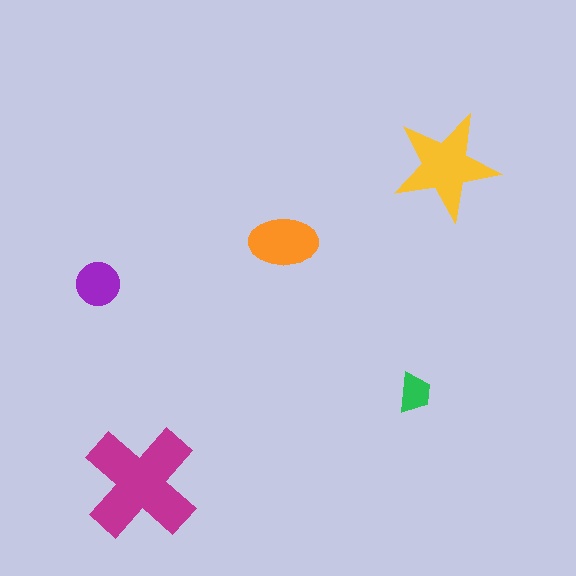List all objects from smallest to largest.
The green trapezoid, the purple circle, the orange ellipse, the yellow star, the magenta cross.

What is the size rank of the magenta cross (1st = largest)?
1st.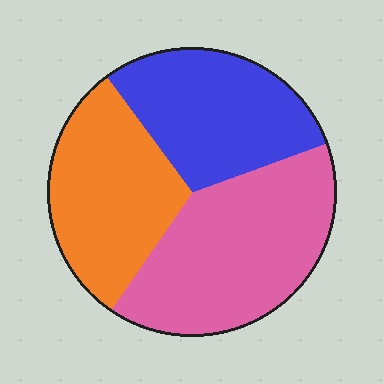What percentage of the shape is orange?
Orange takes up about one third (1/3) of the shape.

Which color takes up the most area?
Pink, at roughly 40%.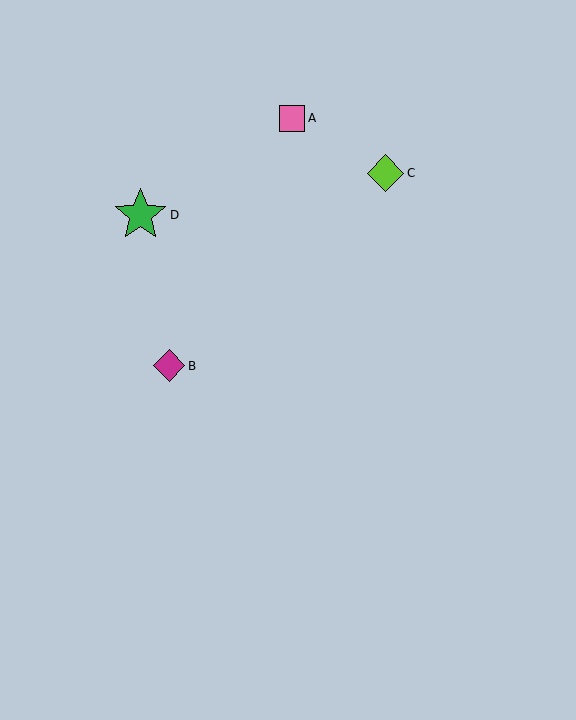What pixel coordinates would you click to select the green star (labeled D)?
Click at (140, 215) to select the green star D.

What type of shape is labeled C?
Shape C is a lime diamond.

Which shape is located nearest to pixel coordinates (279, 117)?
The pink square (labeled A) at (292, 118) is nearest to that location.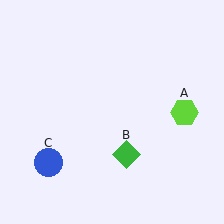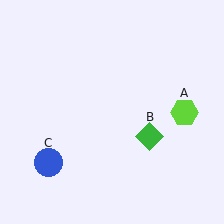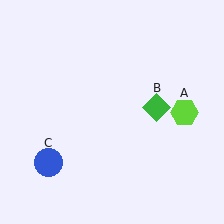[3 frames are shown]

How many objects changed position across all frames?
1 object changed position: green diamond (object B).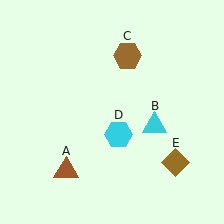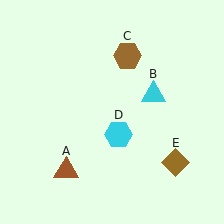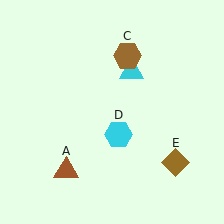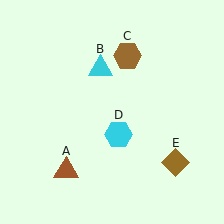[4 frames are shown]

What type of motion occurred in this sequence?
The cyan triangle (object B) rotated counterclockwise around the center of the scene.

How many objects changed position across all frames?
1 object changed position: cyan triangle (object B).